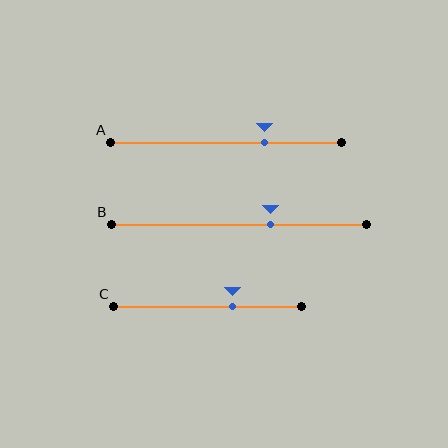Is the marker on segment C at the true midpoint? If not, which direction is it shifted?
No, the marker on segment C is shifted to the right by about 13% of the segment length.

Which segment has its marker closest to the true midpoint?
Segment B has its marker closest to the true midpoint.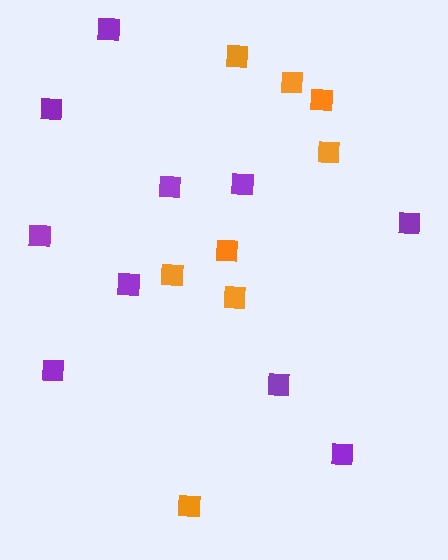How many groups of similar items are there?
There are 2 groups: one group of purple squares (10) and one group of orange squares (8).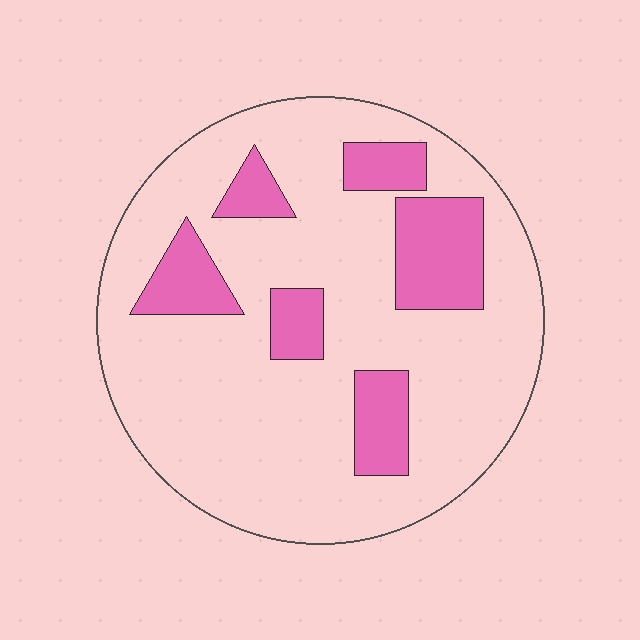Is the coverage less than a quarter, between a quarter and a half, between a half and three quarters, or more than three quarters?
Less than a quarter.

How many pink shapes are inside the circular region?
6.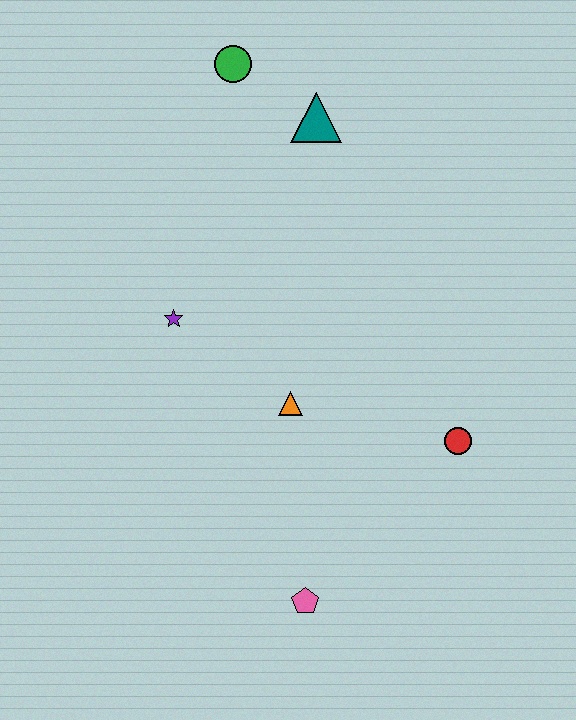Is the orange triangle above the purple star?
No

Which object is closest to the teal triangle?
The green circle is closest to the teal triangle.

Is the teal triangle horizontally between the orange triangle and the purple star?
No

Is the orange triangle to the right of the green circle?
Yes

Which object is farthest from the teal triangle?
The pink pentagon is farthest from the teal triangle.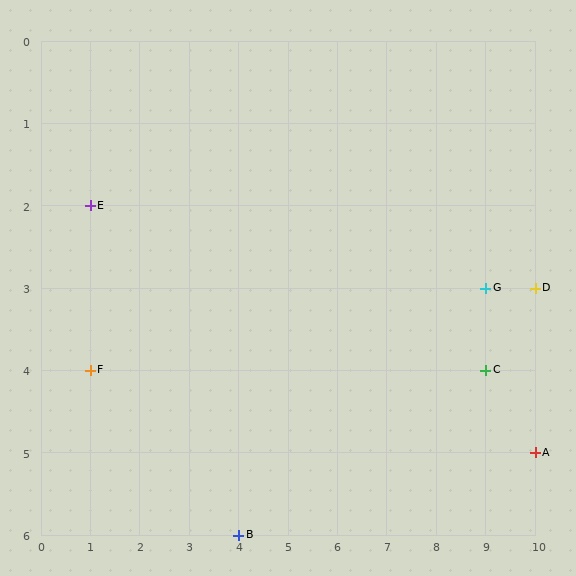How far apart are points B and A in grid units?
Points B and A are 6 columns and 1 row apart (about 6.1 grid units diagonally).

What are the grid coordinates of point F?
Point F is at grid coordinates (1, 4).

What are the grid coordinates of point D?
Point D is at grid coordinates (10, 3).